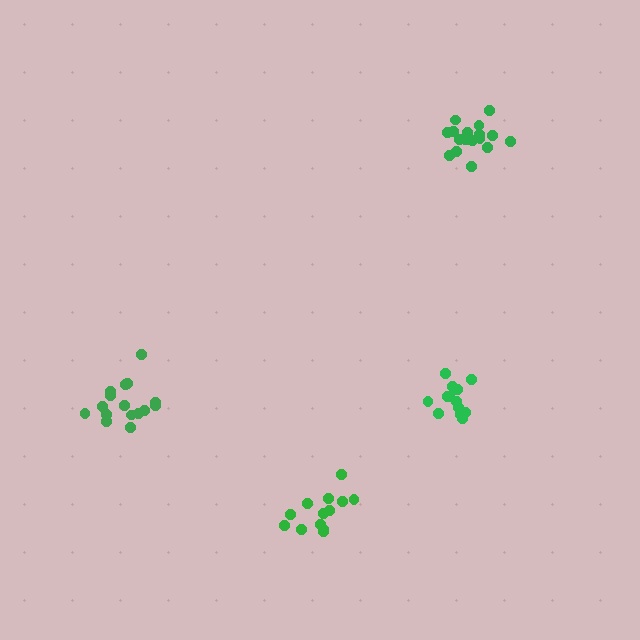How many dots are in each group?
Group 1: 18 dots, Group 2: 16 dots, Group 3: 14 dots, Group 4: 13 dots (61 total).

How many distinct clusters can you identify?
There are 4 distinct clusters.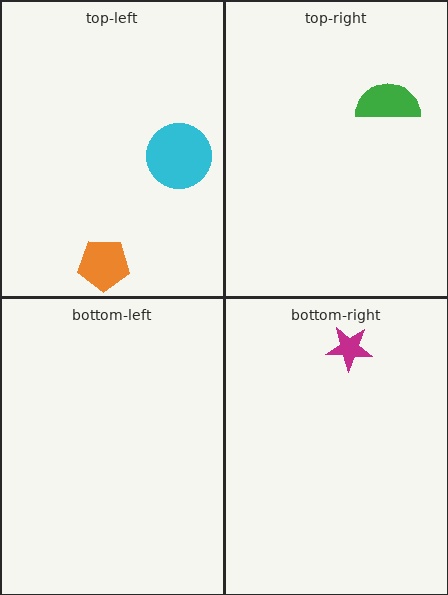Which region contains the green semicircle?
The top-right region.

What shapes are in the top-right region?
The green semicircle.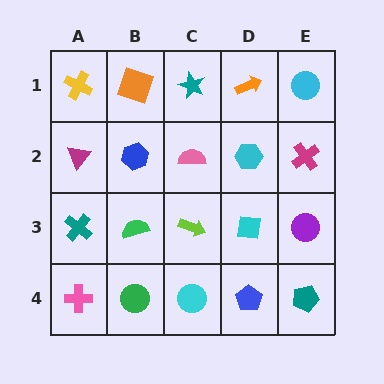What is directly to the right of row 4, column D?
A teal pentagon.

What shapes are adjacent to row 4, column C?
A lime arrow (row 3, column C), a green circle (row 4, column B), a blue pentagon (row 4, column D).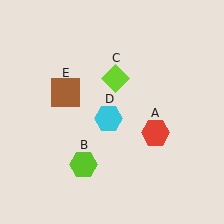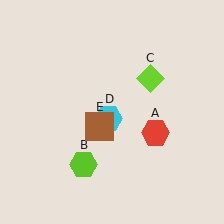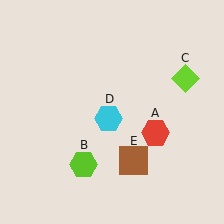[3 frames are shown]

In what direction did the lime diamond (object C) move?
The lime diamond (object C) moved right.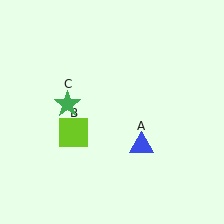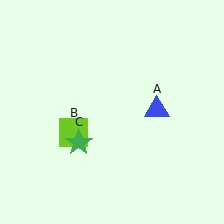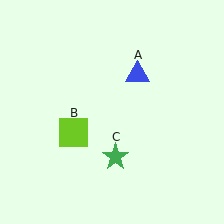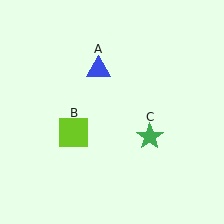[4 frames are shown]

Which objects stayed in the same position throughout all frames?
Lime square (object B) remained stationary.